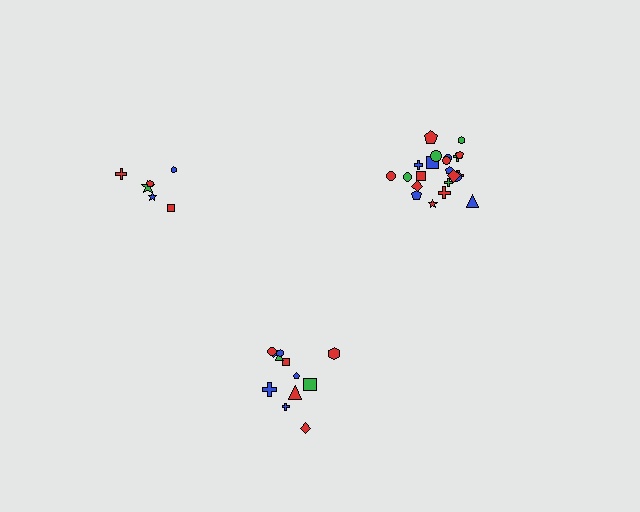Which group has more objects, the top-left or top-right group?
The top-right group.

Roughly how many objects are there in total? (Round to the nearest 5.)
Roughly 40 objects in total.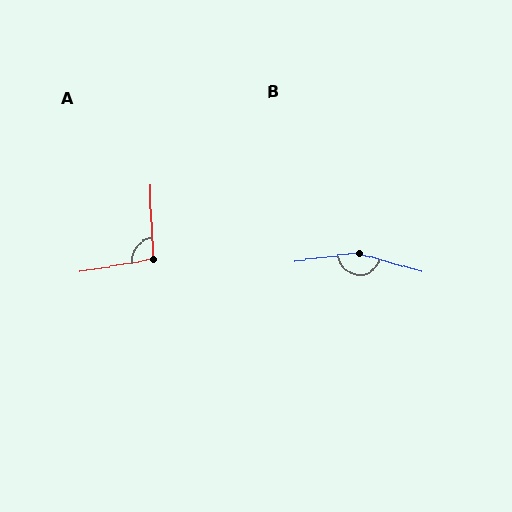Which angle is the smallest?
A, at approximately 98 degrees.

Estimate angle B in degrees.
Approximately 157 degrees.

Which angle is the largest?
B, at approximately 157 degrees.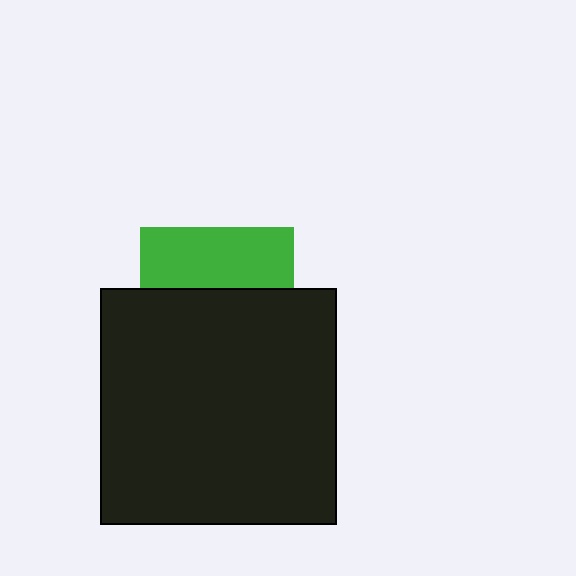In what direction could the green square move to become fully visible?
The green square could move up. That would shift it out from behind the black square entirely.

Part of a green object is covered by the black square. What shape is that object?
It is a square.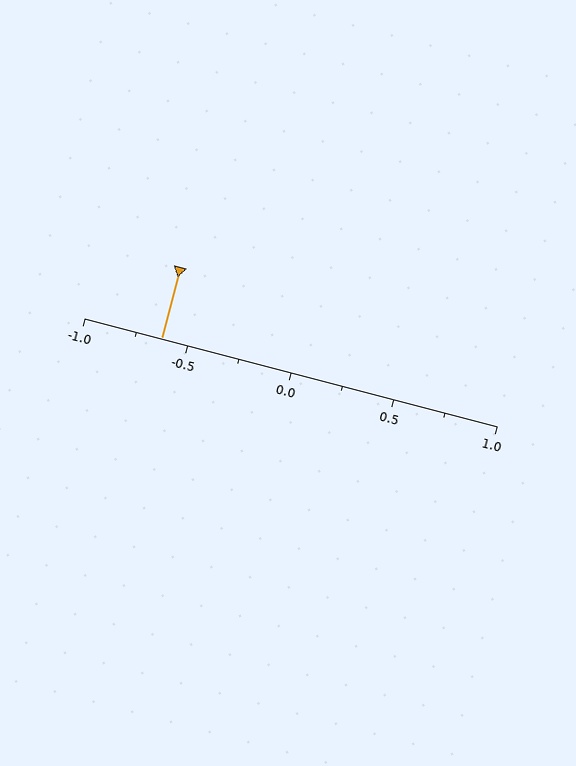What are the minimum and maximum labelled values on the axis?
The axis runs from -1.0 to 1.0.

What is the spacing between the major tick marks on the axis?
The major ticks are spaced 0.5 apart.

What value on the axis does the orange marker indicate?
The marker indicates approximately -0.62.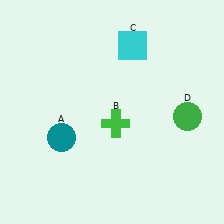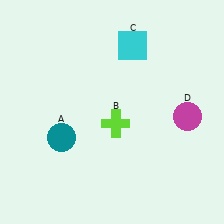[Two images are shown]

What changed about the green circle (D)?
In Image 1, D is green. In Image 2, it changed to magenta.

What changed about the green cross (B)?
In Image 1, B is green. In Image 2, it changed to lime.